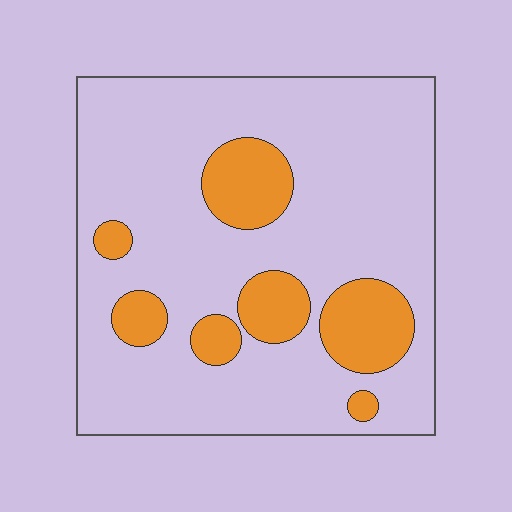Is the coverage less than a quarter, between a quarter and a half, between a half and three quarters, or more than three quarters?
Less than a quarter.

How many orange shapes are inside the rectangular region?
7.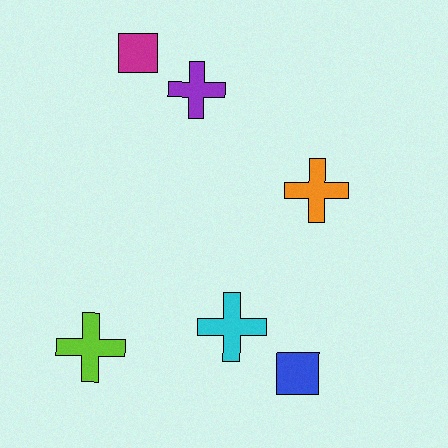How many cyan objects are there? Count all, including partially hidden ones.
There is 1 cyan object.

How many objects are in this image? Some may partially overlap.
There are 6 objects.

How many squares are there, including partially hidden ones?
There are 2 squares.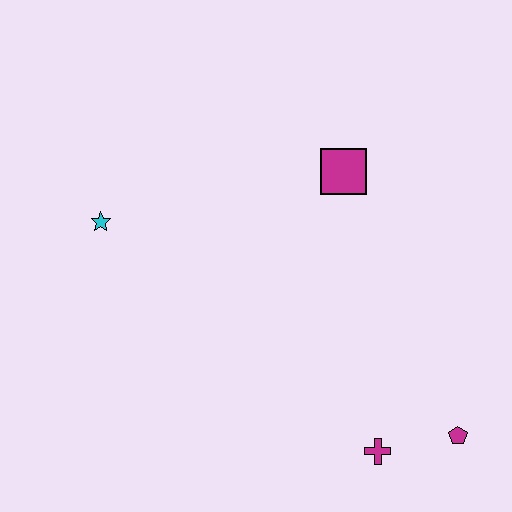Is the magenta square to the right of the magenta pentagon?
No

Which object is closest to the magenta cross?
The magenta pentagon is closest to the magenta cross.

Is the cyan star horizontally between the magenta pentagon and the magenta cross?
No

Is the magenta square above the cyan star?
Yes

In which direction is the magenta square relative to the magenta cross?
The magenta square is above the magenta cross.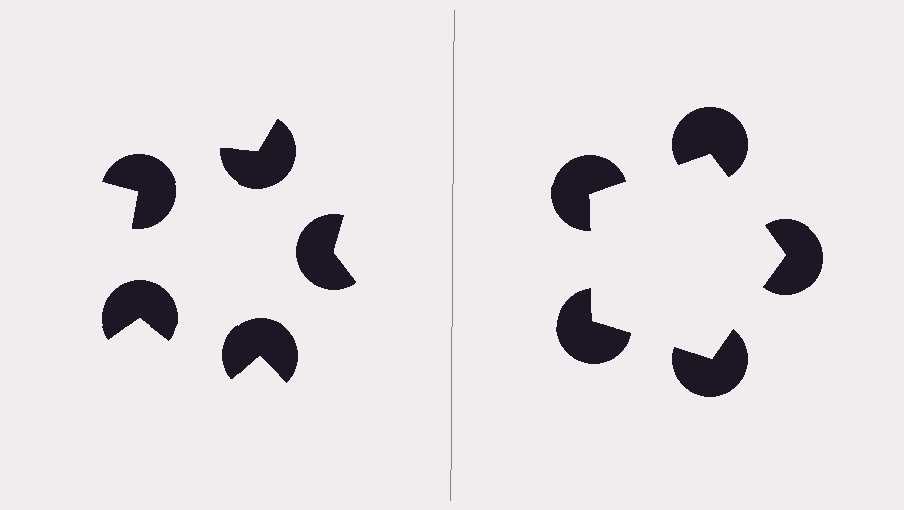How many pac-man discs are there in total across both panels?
10 — 5 on each side.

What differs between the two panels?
The pac-man discs are positioned identically on both sides; only the wedge orientations differ. On the right they align to a pentagon; on the left they are misaligned.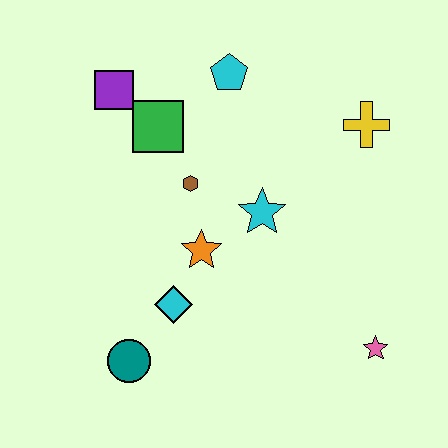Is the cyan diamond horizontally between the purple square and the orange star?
Yes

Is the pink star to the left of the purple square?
No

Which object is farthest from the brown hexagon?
The pink star is farthest from the brown hexagon.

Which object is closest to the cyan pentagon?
The green square is closest to the cyan pentagon.